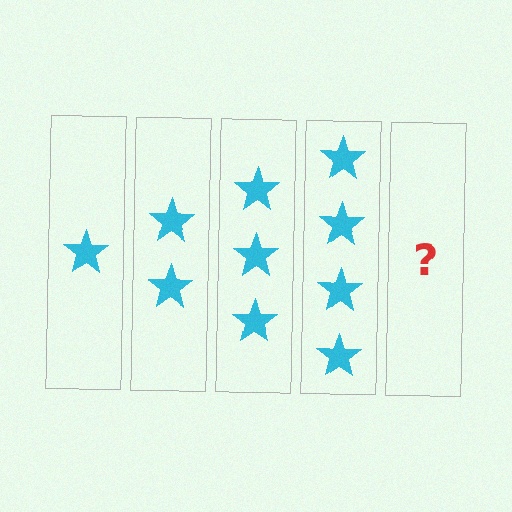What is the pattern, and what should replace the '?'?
The pattern is that each step adds one more star. The '?' should be 5 stars.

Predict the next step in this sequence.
The next step is 5 stars.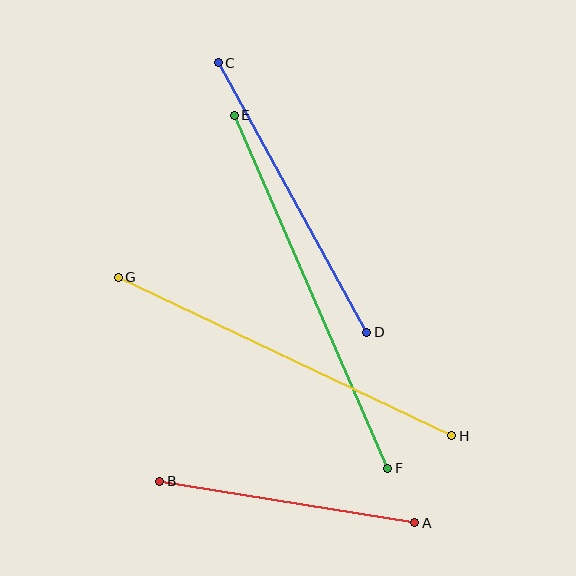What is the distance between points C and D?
The distance is approximately 308 pixels.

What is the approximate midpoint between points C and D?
The midpoint is at approximately (293, 198) pixels.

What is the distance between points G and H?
The distance is approximately 369 pixels.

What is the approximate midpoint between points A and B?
The midpoint is at approximately (287, 502) pixels.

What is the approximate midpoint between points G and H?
The midpoint is at approximately (285, 356) pixels.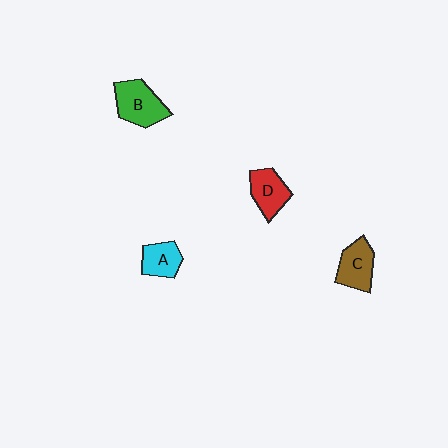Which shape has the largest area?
Shape B (green).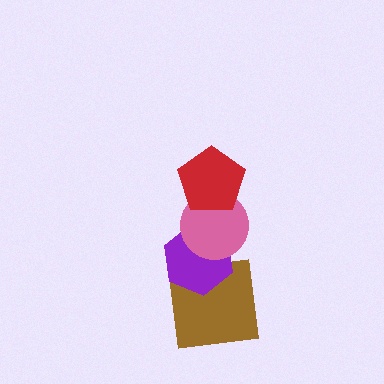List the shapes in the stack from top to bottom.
From top to bottom: the red pentagon, the pink circle, the purple hexagon, the brown square.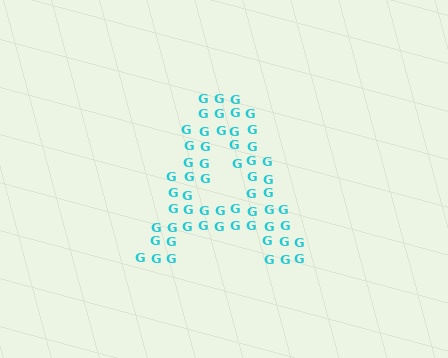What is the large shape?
The large shape is the letter A.